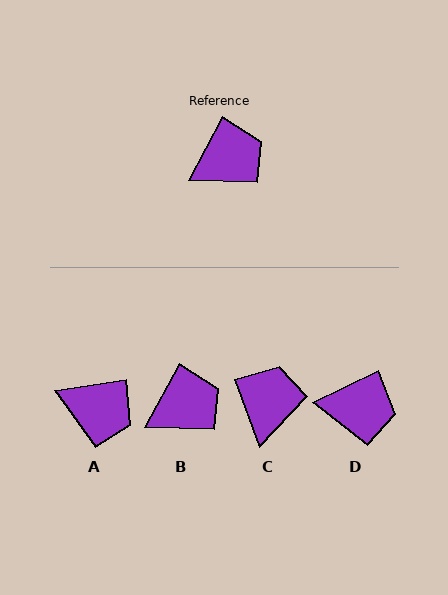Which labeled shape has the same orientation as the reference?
B.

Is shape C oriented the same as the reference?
No, it is off by about 48 degrees.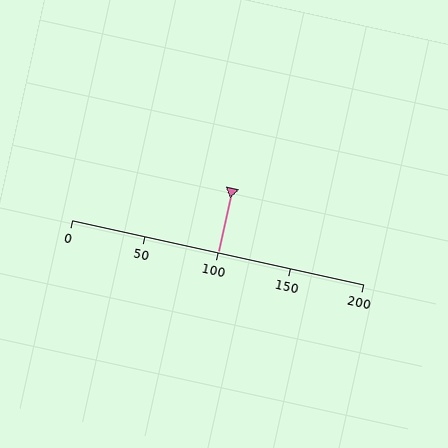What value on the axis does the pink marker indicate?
The marker indicates approximately 100.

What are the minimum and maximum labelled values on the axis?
The axis runs from 0 to 200.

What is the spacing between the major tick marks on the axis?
The major ticks are spaced 50 apart.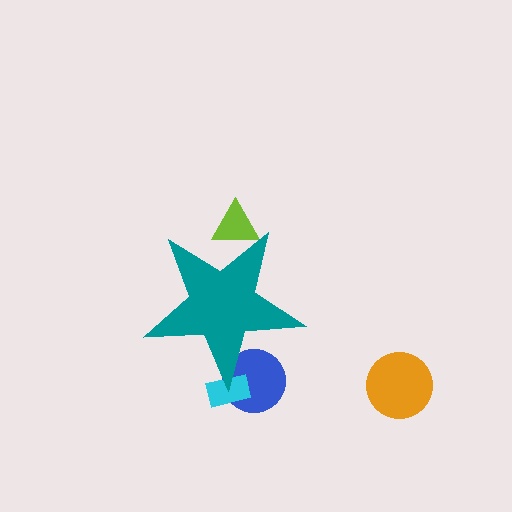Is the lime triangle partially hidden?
Yes, the lime triangle is partially hidden behind the teal star.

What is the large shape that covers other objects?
A teal star.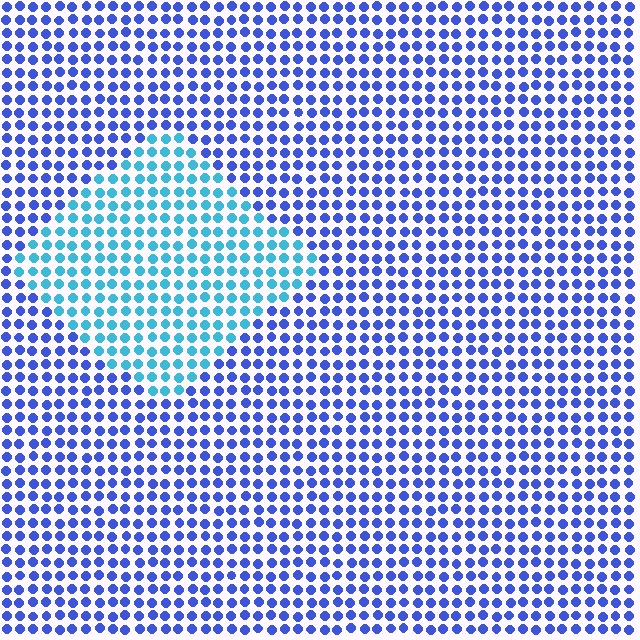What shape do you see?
I see a diamond.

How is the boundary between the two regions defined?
The boundary is defined purely by a slight shift in hue (about 40 degrees). Spacing, size, and orientation are identical on both sides.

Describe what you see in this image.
The image is filled with small blue elements in a uniform arrangement. A diamond-shaped region is visible where the elements are tinted to a slightly different hue, forming a subtle color boundary.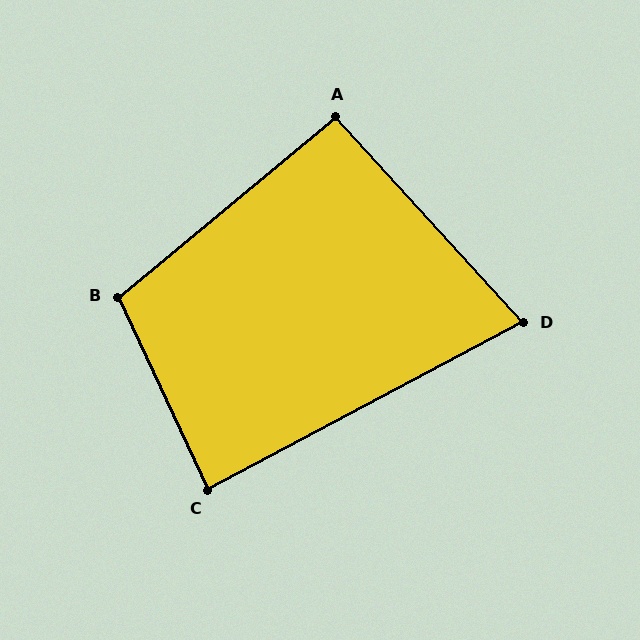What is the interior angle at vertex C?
Approximately 87 degrees (approximately right).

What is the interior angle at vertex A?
Approximately 93 degrees (approximately right).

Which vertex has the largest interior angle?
B, at approximately 104 degrees.